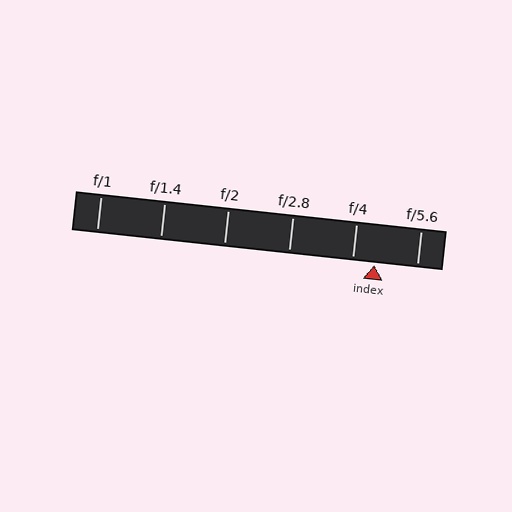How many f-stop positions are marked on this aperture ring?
There are 6 f-stop positions marked.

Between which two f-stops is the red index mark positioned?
The index mark is between f/4 and f/5.6.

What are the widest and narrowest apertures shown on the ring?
The widest aperture shown is f/1 and the narrowest is f/5.6.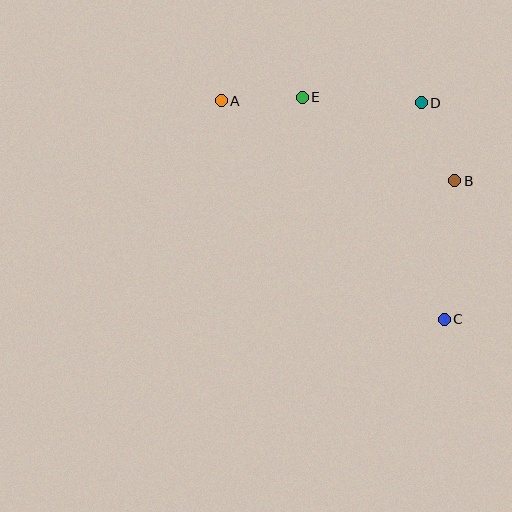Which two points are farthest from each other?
Points A and C are farthest from each other.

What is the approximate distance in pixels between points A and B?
The distance between A and B is approximately 247 pixels.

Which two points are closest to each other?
Points A and E are closest to each other.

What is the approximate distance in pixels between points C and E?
The distance between C and E is approximately 263 pixels.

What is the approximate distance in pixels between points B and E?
The distance between B and E is approximately 174 pixels.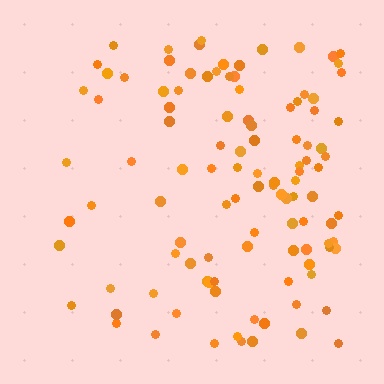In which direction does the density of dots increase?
From left to right, with the right side densest.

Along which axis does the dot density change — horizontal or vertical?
Horizontal.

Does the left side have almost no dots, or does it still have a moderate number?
Still a moderate number, just noticeably fewer than the right.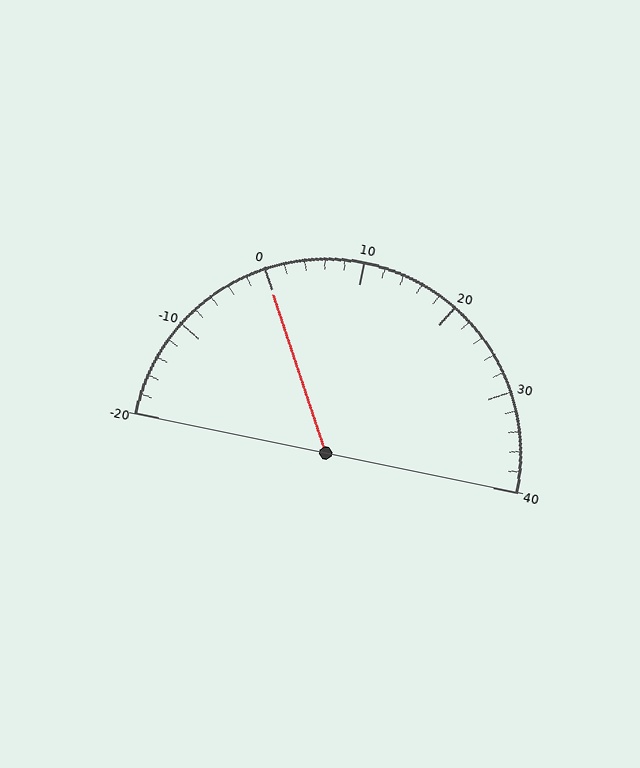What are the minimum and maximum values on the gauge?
The gauge ranges from -20 to 40.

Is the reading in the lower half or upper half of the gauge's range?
The reading is in the lower half of the range (-20 to 40).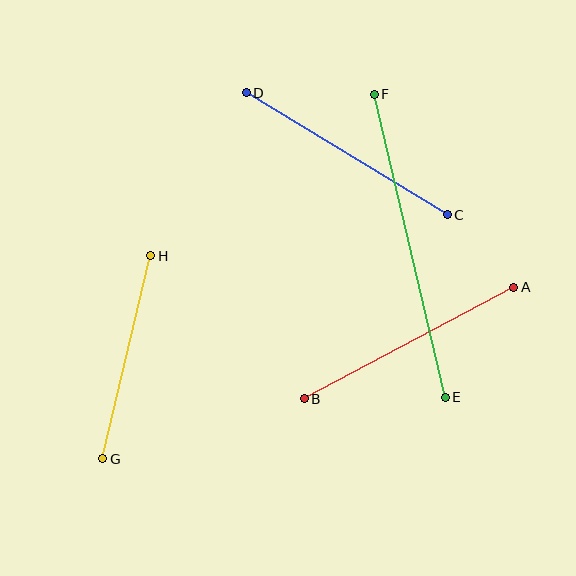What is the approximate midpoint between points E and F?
The midpoint is at approximately (410, 246) pixels.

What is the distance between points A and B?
The distance is approximately 237 pixels.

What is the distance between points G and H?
The distance is approximately 209 pixels.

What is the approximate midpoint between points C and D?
The midpoint is at approximately (347, 154) pixels.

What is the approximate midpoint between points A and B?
The midpoint is at approximately (409, 343) pixels.